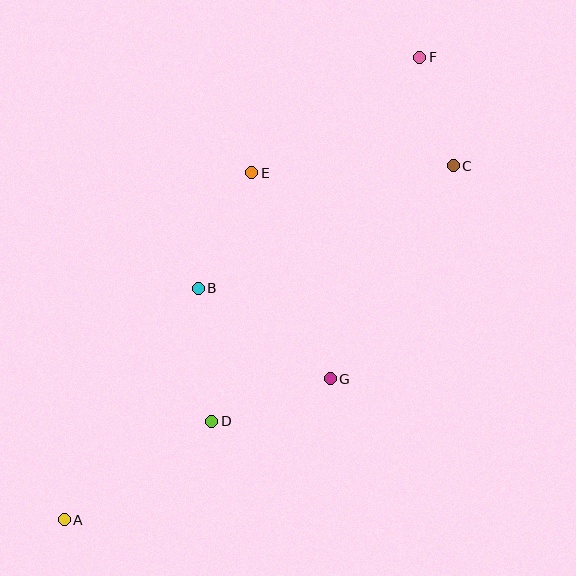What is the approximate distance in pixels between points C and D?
The distance between C and D is approximately 351 pixels.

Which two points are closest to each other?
Points C and F are closest to each other.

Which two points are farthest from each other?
Points A and F are farthest from each other.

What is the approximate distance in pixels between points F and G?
The distance between F and G is approximately 334 pixels.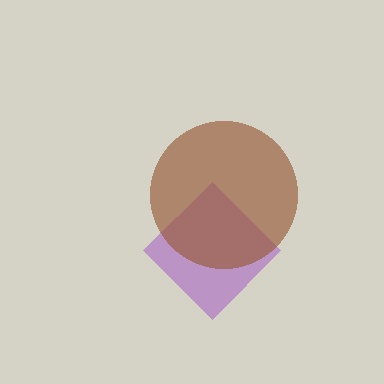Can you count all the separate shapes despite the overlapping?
Yes, there are 2 separate shapes.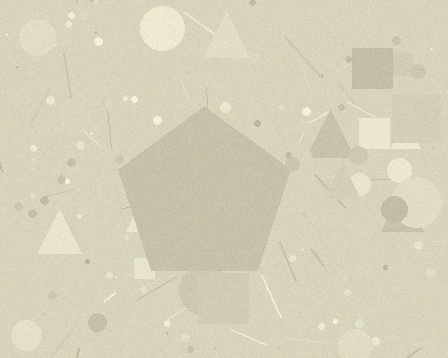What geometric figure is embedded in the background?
A pentagon is embedded in the background.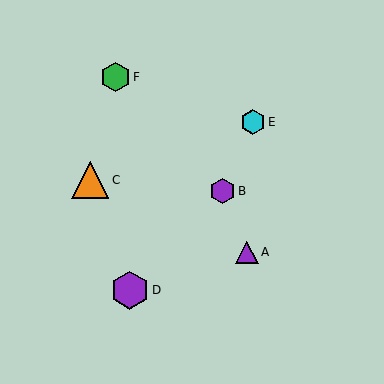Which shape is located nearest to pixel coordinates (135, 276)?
The purple hexagon (labeled D) at (130, 290) is nearest to that location.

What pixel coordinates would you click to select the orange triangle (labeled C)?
Click at (90, 180) to select the orange triangle C.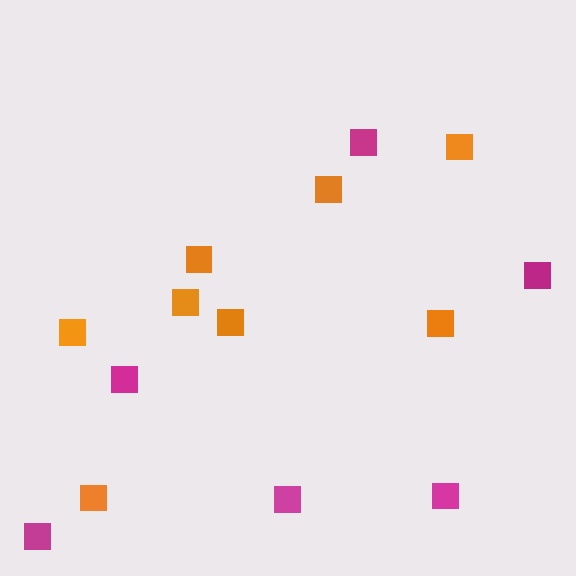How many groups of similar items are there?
There are 2 groups: one group of orange squares (8) and one group of magenta squares (6).